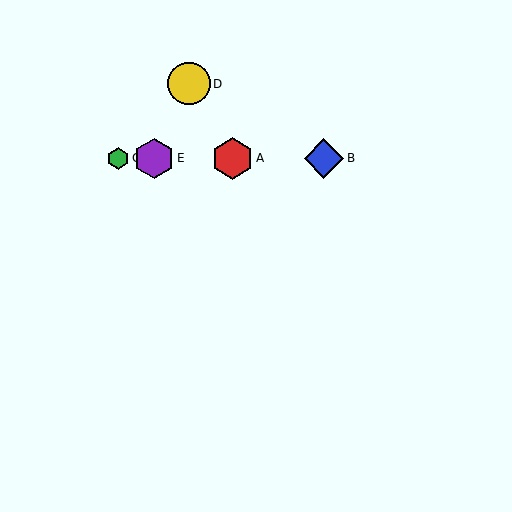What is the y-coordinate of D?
Object D is at y≈84.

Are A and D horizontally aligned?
No, A is at y≈159 and D is at y≈84.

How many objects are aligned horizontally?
4 objects (A, B, C, E) are aligned horizontally.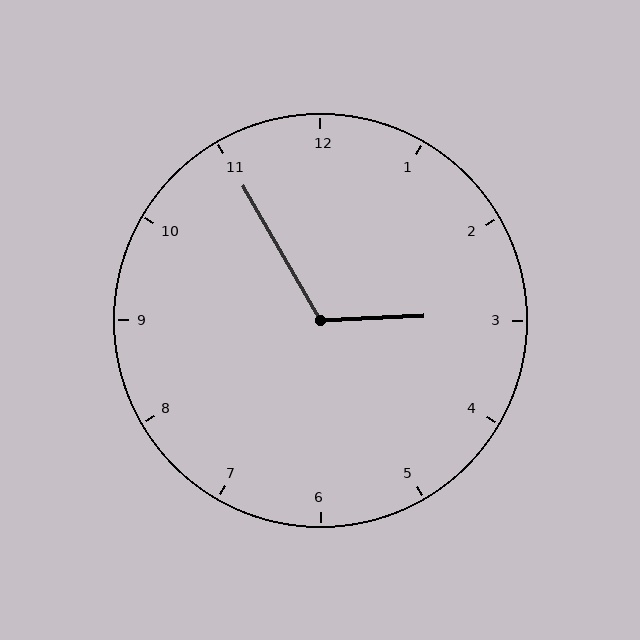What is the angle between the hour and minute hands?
Approximately 118 degrees.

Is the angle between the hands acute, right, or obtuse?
It is obtuse.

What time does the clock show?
2:55.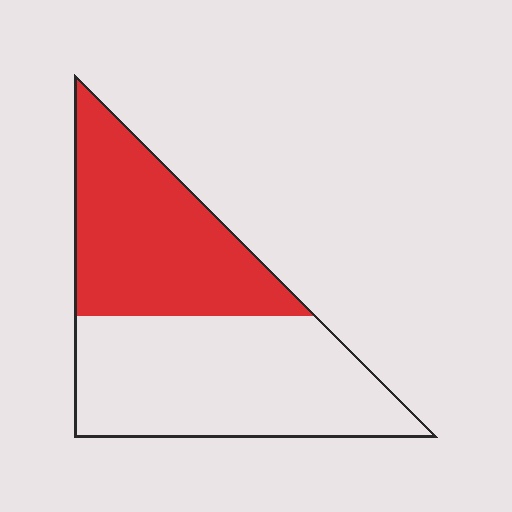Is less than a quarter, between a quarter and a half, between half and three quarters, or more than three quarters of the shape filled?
Between a quarter and a half.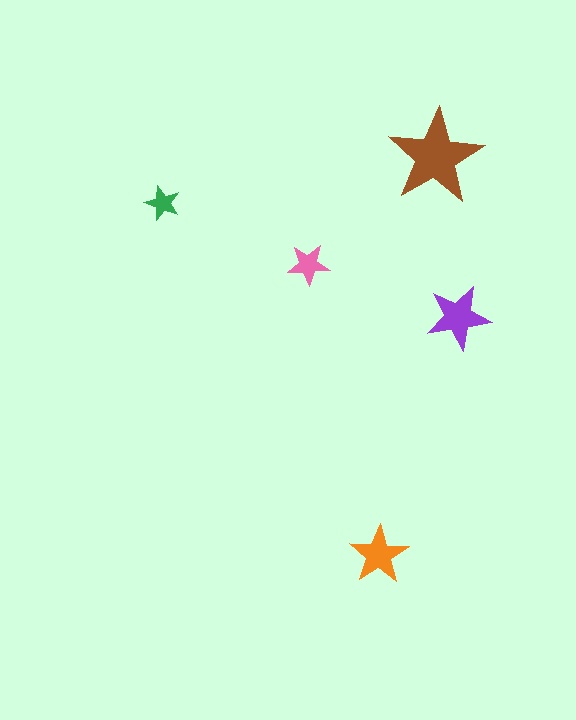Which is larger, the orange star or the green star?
The orange one.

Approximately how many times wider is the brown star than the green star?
About 3 times wider.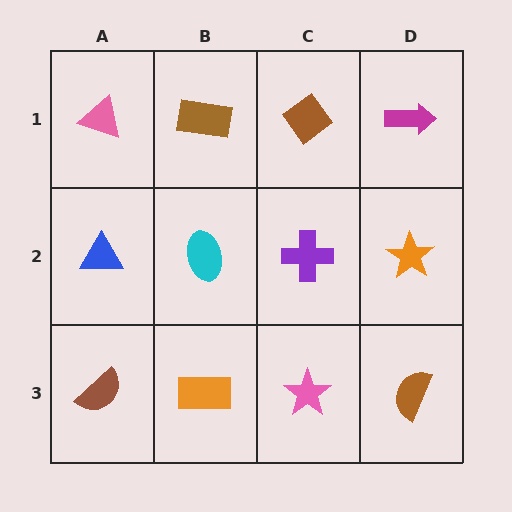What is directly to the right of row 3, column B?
A pink star.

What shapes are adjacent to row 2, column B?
A brown rectangle (row 1, column B), an orange rectangle (row 3, column B), a blue triangle (row 2, column A), a purple cross (row 2, column C).